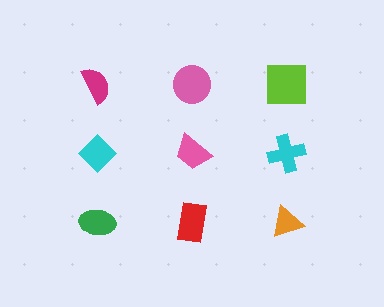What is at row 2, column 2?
A pink trapezoid.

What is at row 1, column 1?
A magenta semicircle.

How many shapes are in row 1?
3 shapes.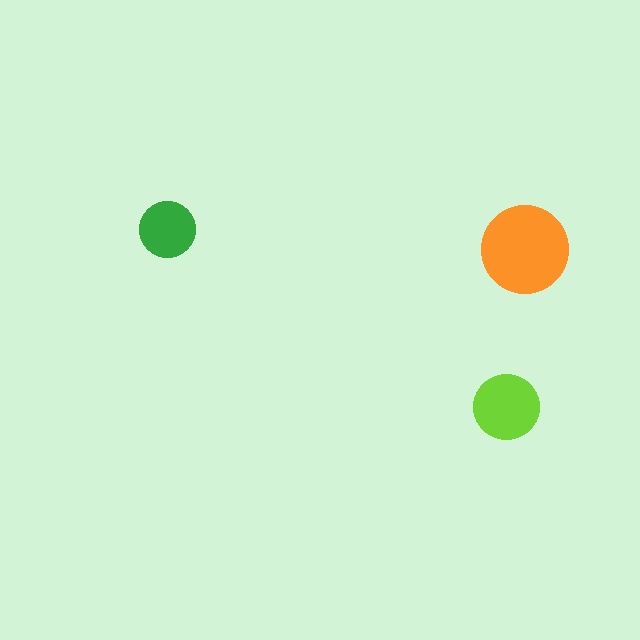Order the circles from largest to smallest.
the orange one, the lime one, the green one.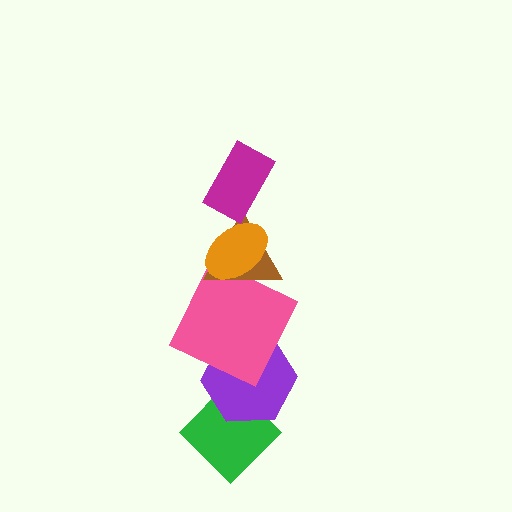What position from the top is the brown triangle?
The brown triangle is 3rd from the top.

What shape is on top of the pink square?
The brown triangle is on top of the pink square.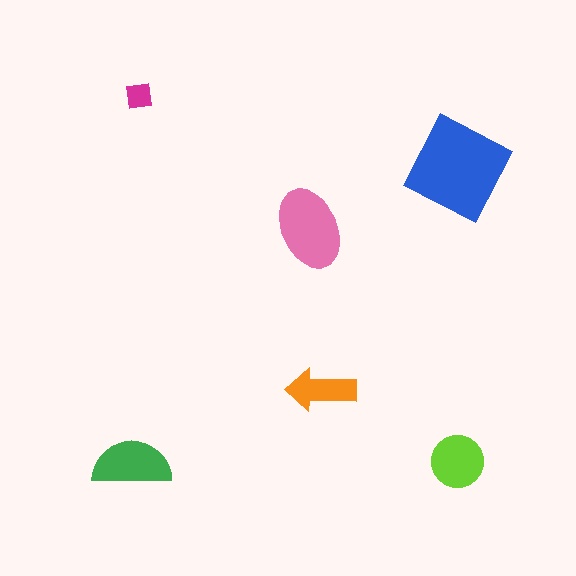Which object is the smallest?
The magenta square.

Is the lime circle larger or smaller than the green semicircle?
Smaller.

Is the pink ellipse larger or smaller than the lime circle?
Larger.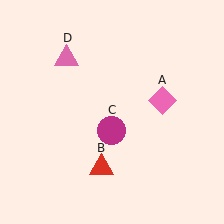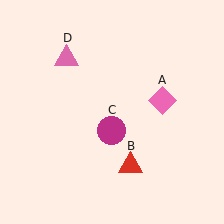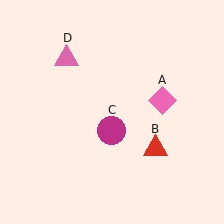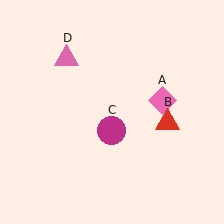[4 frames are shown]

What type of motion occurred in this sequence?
The red triangle (object B) rotated counterclockwise around the center of the scene.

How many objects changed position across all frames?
1 object changed position: red triangle (object B).